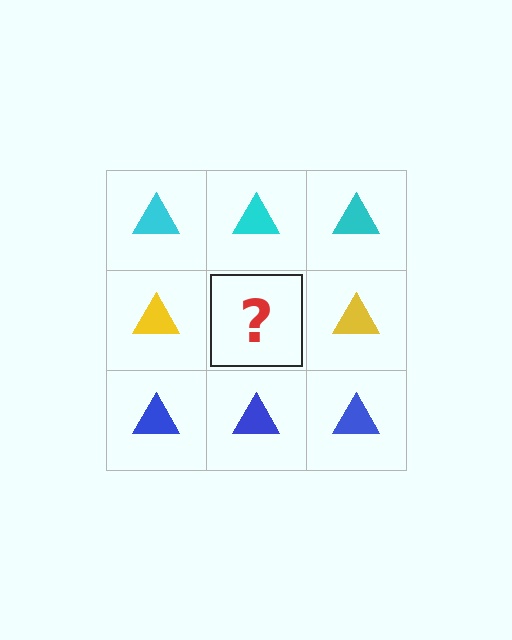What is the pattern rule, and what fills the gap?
The rule is that each row has a consistent color. The gap should be filled with a yellow triangle.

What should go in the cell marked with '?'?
The missing cell should contain a yellow triangle.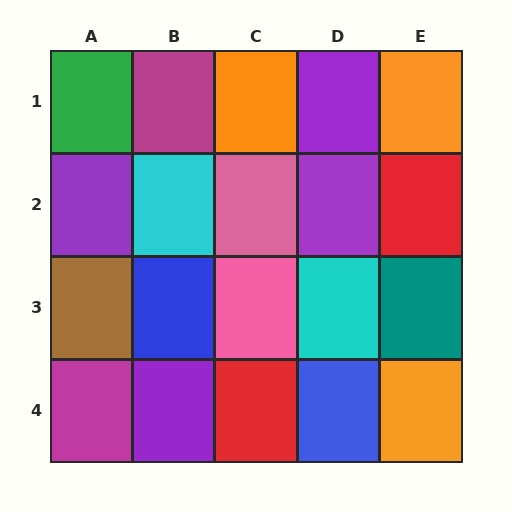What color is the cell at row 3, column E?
Teal.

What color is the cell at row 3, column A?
Brown.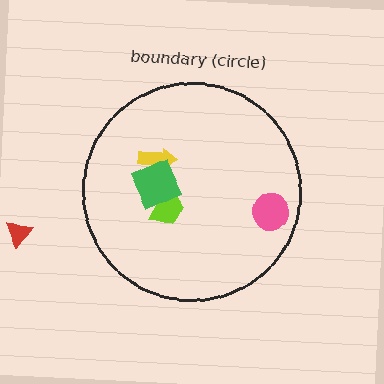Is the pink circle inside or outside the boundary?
Inside.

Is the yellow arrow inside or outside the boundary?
Inside.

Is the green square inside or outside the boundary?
Inside.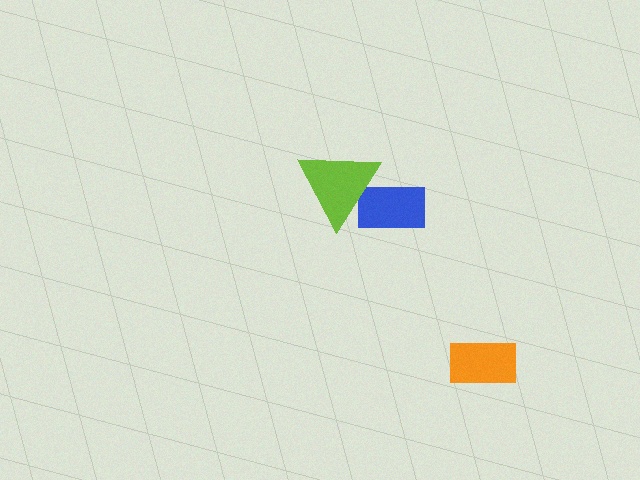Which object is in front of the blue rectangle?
The lime triangle is in front of the blue rectangle.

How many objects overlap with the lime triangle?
1 object overlaps with the lime triangle.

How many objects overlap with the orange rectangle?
0 objects overlap with the orange rectangle.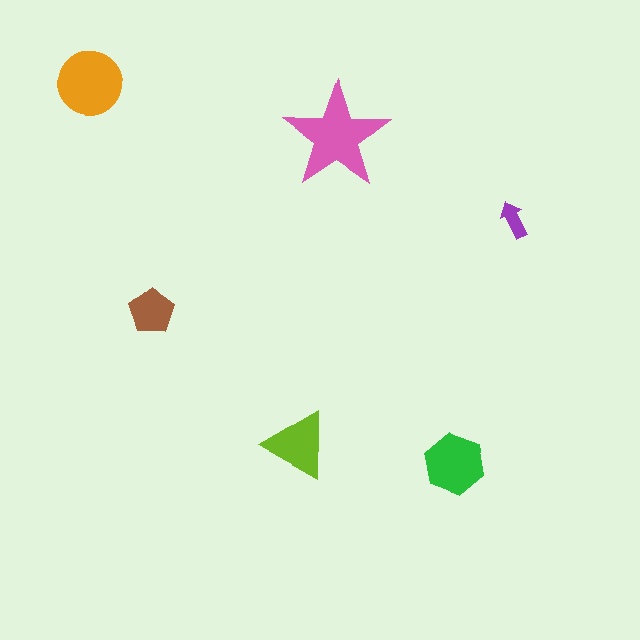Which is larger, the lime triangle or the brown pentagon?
The lime triangle.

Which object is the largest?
The pink star.